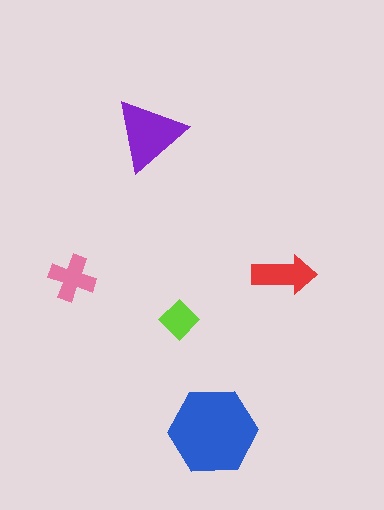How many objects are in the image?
There are 5 objects in the image.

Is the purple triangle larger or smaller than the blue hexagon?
Smaller.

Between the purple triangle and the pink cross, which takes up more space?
The purple triangle.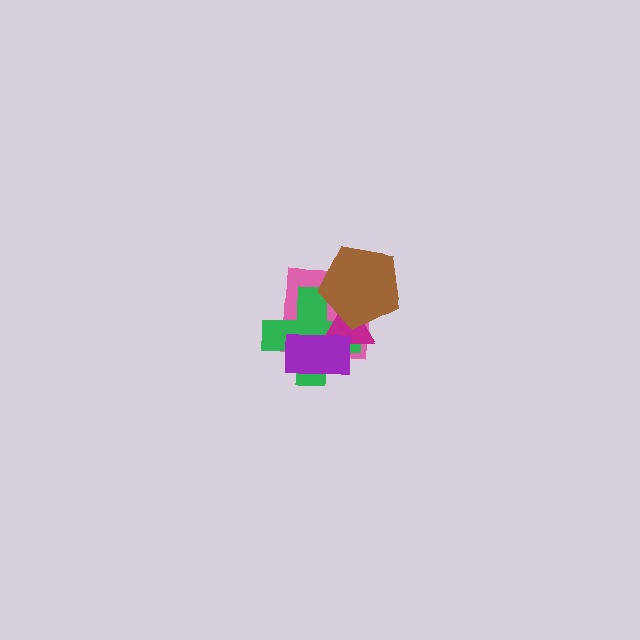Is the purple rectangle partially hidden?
No, no other shape covers it.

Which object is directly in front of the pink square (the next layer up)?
The green cross is directly in front of the pink square.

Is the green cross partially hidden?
Yes, it is partially covered by another shape.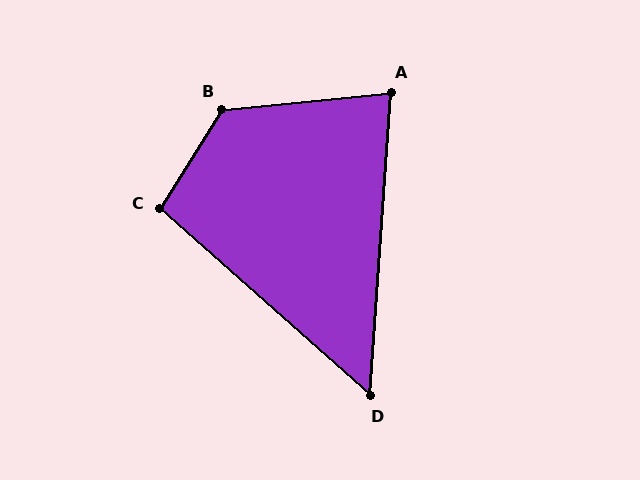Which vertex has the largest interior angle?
B, at approximately 128 degrees.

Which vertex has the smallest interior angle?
D, at approximately 52 degrees.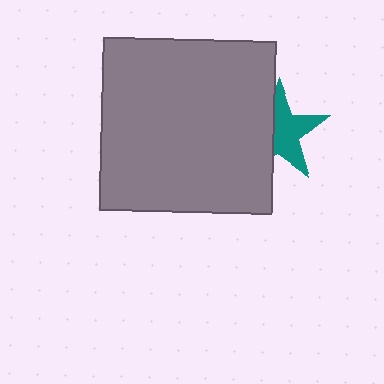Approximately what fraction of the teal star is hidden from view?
Roughly 44% of the teal star is hidden behind the gray square.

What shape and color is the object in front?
The object in front is a gray square.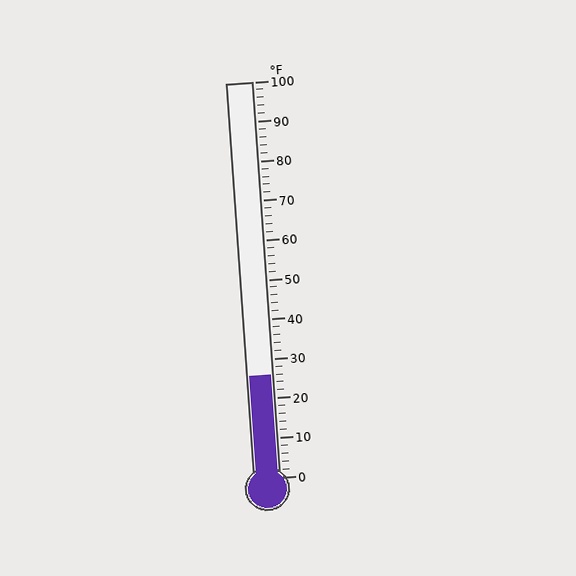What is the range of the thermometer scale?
The thermometer scale ranges from 0°F to 100°F.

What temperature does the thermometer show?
The thermometer shows approximately 26°F.